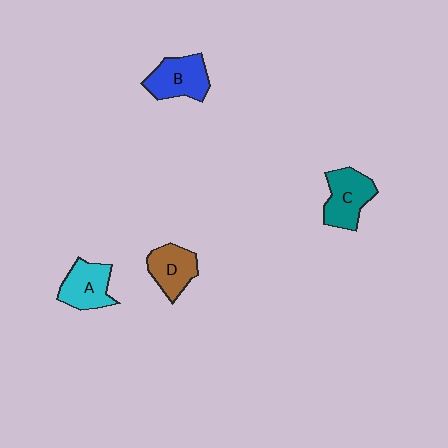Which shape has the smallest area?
Shape D (brown).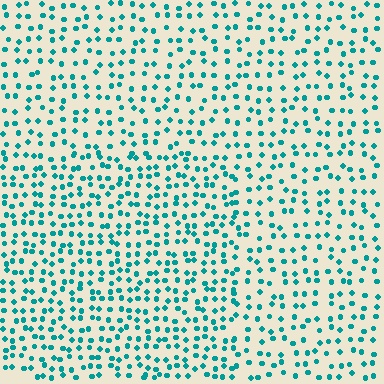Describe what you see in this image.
The image contains small teal elements arranged at two different densities. A rectangle-shaped region is visible where the elements are more densely packed than the surrounding area.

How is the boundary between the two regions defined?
The boundary is defined by a change in element density (approximately 1.5x ratio). All elements are the same color, size, and shape.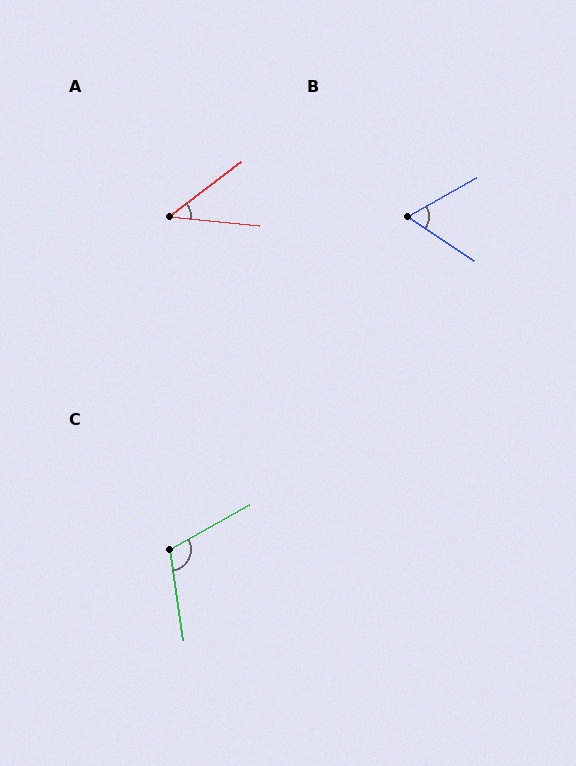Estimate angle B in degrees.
Approximately 63 degrees.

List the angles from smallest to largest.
A (43°), B (63°), C (110°).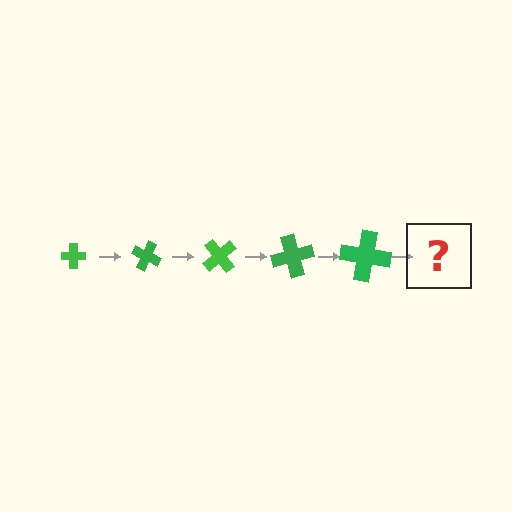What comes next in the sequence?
The next element should be a cross, larger than the previous one and rotated 125 degrees from the start.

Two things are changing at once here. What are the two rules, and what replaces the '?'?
The two rules are that the cross grows larger each step and it rotates 25 degrees each step. The '?' should be a cross, larger than the previous one and rotated 125 degrees from the start.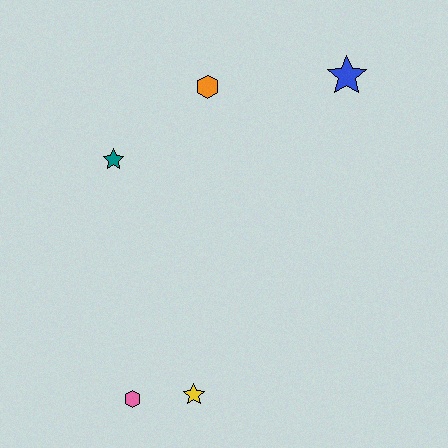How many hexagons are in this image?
There are 2 hexagons.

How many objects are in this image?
There are 5 objects.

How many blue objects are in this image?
There is 1 blue object.